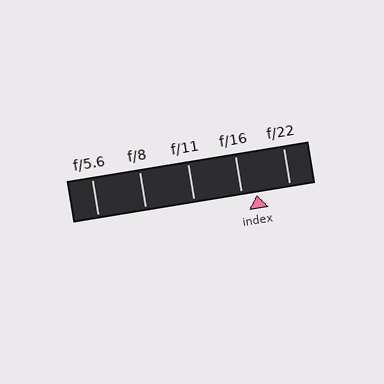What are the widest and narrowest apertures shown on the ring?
The widest aperture shown is f/5.6 and the narrowest is f/22.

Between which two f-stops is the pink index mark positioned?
The index mark is between f/16 and f/22.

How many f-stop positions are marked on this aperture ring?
There are 5 f-stop positions marked.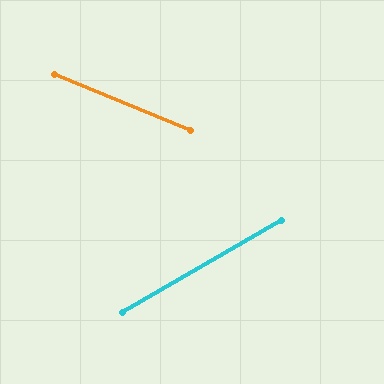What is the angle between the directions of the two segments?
Approximately 53 degrees.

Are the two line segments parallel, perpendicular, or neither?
Neither parallel nor perpendicular — they differ by about 53°.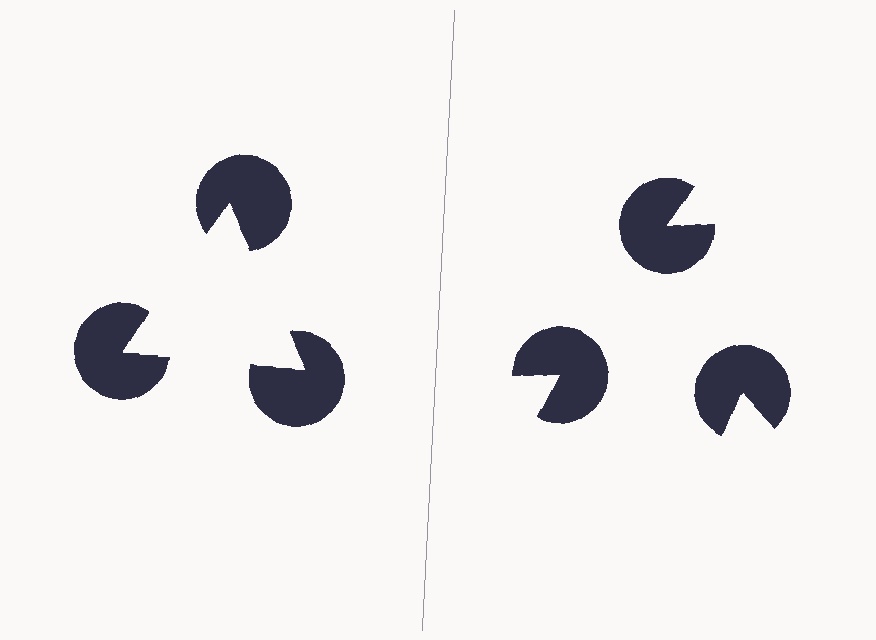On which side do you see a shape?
An illusory triangle appears on the left side. On the right side the wedge cuts are rotated, so no coherent shape forms.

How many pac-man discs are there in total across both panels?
6 — 3 on each side.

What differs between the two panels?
The pac-man discs are positioned identically on both sides; only the wedge orientations differ. On the left they align to a triangle; on the right they are misaligned.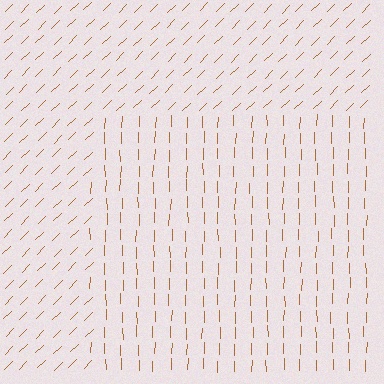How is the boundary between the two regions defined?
The boundary is defined purely by a change in line orientation (approximately 45 degrees difference). All lines are the same color and thickness.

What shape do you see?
I see a rectangle.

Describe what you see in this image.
The image is filled with small brown line segments. A rectangle region in the image has lines oriented differently from the surrounding lines, creating a visible texture boundary.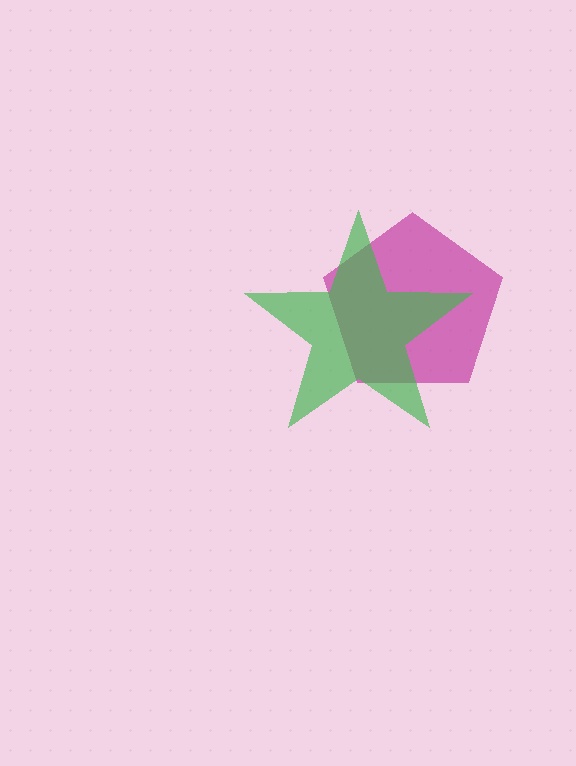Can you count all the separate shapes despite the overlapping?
Yes, there are 2 separate shapes.